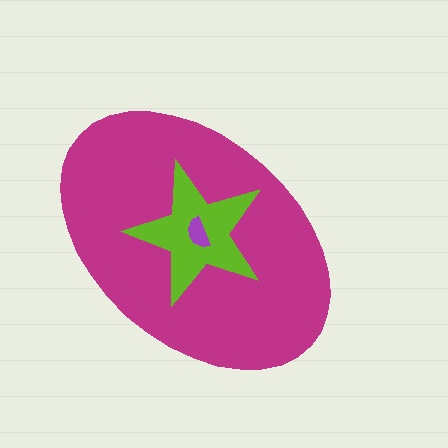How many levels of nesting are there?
3.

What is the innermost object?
The purple semicircle.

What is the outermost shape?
The magenta ellipse.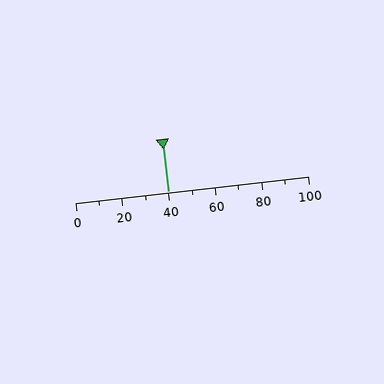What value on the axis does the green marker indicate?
The marker indicates approximately 40.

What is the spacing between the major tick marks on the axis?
The major ticks are spaced 20 apart.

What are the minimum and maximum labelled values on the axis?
The axis runs from 0 to 100.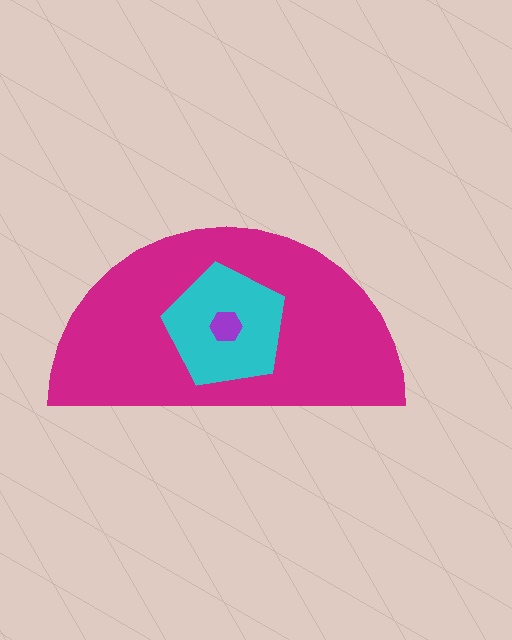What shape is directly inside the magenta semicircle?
The cyan pentagon.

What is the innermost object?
The purple hexagon.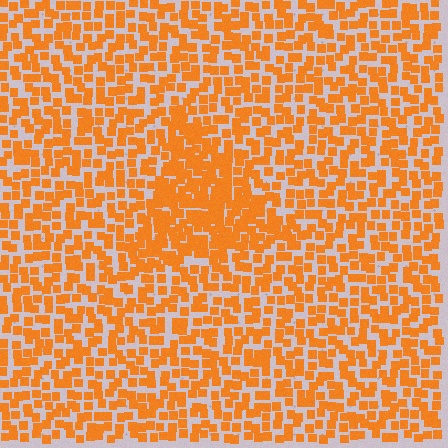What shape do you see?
I see a triangle.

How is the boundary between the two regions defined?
The boundary is defined by a change in element density (approximately 1.7x ratio). All elements are the same color, size, and shape.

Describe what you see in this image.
The image contains small orange elements arranged at two different densities. A triangle-shaped region is visible where the elements are more densely packed than the surrounding area.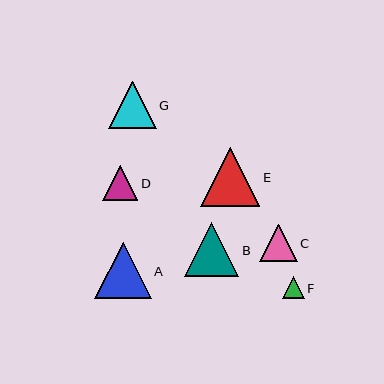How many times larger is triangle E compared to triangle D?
Triangle E is approximately 1.7 times the size of triangle D.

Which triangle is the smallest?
Triangle F is the smallest with a size of approximately 22 pixels.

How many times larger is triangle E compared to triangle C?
Triangle E is approximately 1.6 times the size of triangle C.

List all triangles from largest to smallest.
From largest to smallest: E, A, B, G, C, D, F.